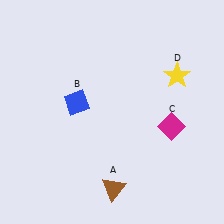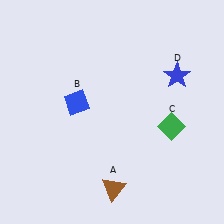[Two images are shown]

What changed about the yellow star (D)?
In Image 1, D is yellow. In Image 2, it changed to blue.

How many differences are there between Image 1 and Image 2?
There are 2 differences between the two images.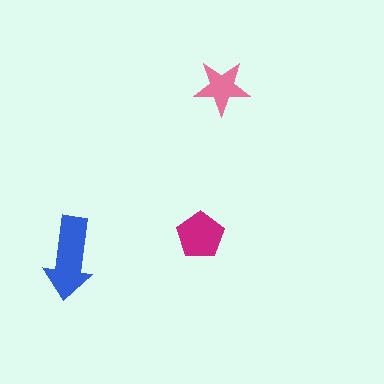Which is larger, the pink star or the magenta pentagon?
The magenta pentagon.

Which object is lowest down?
The blue arrow is bottommost.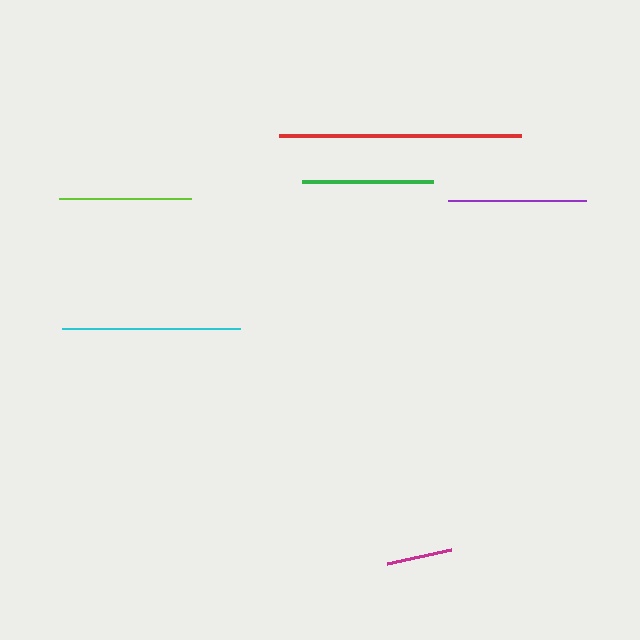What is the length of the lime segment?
The lime segment is approximately 132 pixels long.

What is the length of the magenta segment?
The magenta segment is approximately 65 pixels long.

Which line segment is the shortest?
The magenta line is the shortest at approximately 65 pixels.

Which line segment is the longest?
The red line is the longest at approximately 241 pixels.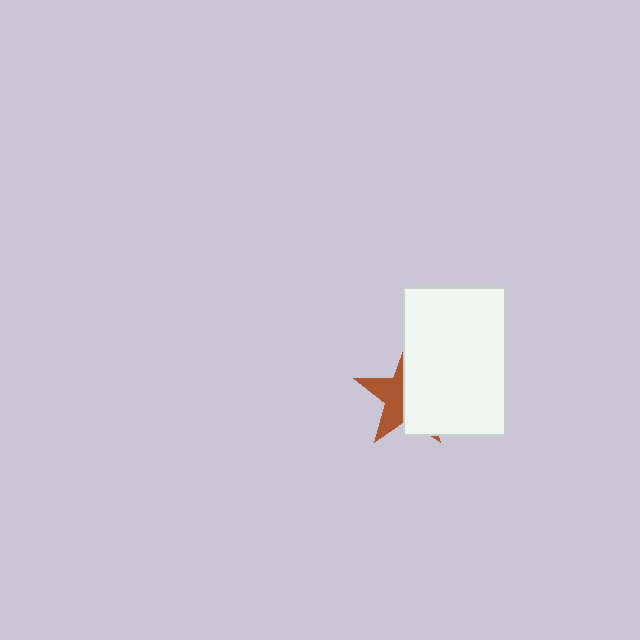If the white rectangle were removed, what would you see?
You would see the complete brown star.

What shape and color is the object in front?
The object in front is a white rectangle.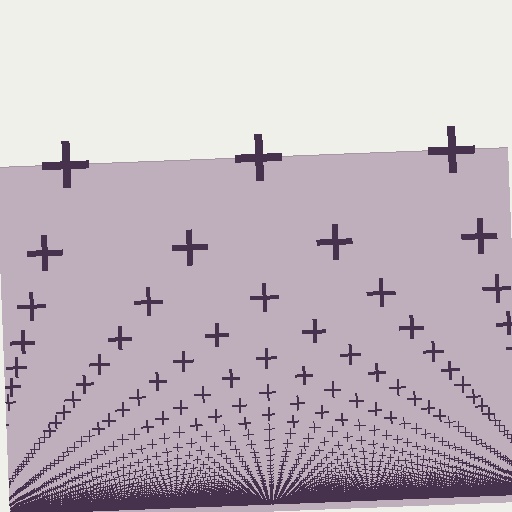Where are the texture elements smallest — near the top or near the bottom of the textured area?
Near the bottom.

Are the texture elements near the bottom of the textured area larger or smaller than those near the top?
Smaller. The gradient is inverted — elements near the bottom are smaller and denser.